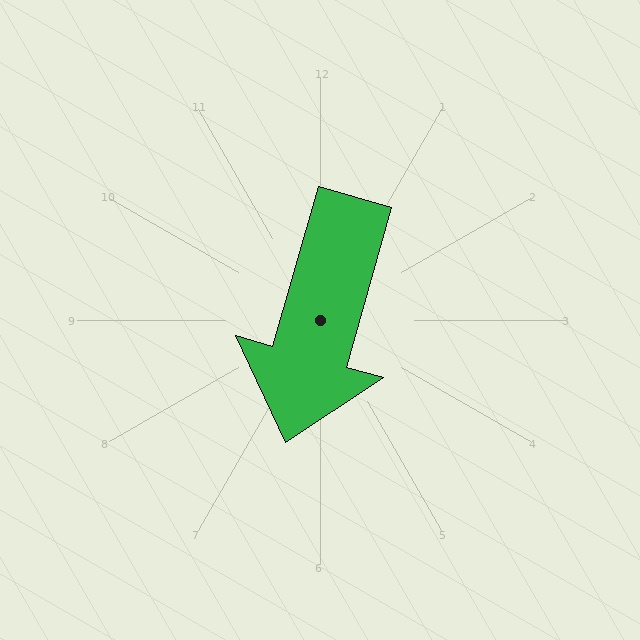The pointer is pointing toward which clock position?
Roughly 7 o'clock.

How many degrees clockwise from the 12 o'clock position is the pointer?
Approximately 196 degrees.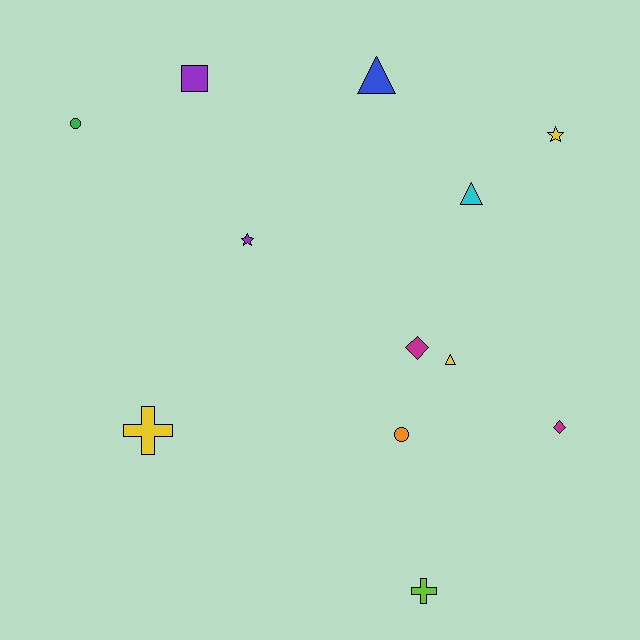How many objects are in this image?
There are 12 objects.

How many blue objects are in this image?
There is 1 blue object.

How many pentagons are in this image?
There are no pentagons.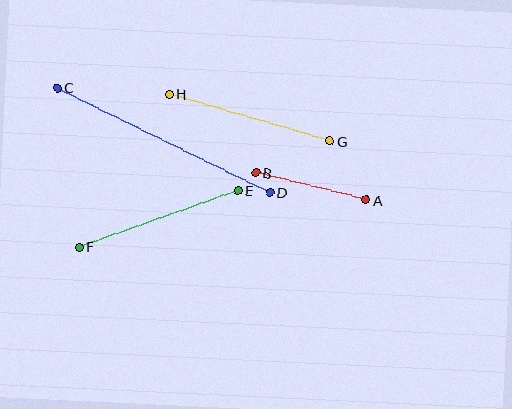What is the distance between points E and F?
The distance is approximately 169 pixels.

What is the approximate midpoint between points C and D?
The midpoint is at approximately (164, 140) pixels.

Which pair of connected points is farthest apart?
Points C and D are farthest apart.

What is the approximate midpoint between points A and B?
The midpoint is at approximately (311, 186) pixels.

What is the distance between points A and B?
The distance is approximately 113 pixels.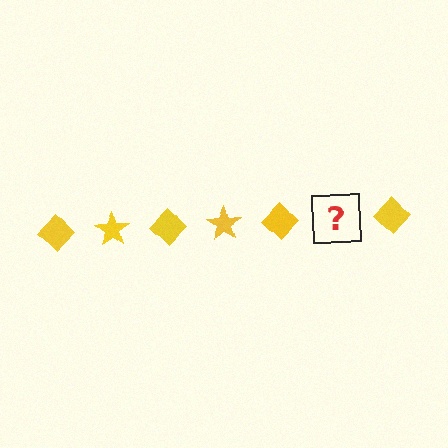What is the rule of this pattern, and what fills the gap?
The rule is that the pattern cycles through diamond, star shapes in yellow. The gap should be filled with a yellow star.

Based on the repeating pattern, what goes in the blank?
The blank should be a yellow star.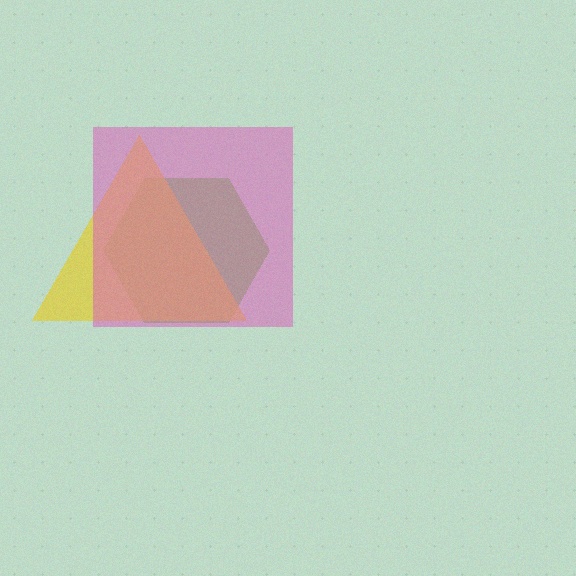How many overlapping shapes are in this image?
There are 3 overlapping shapes in the image.